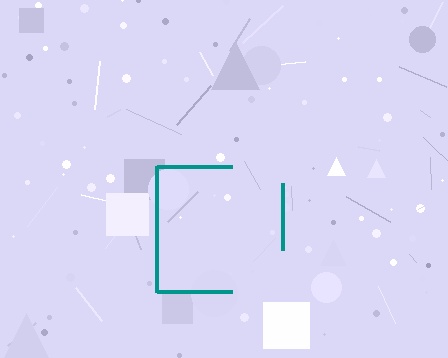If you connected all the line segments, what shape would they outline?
They would outline a square.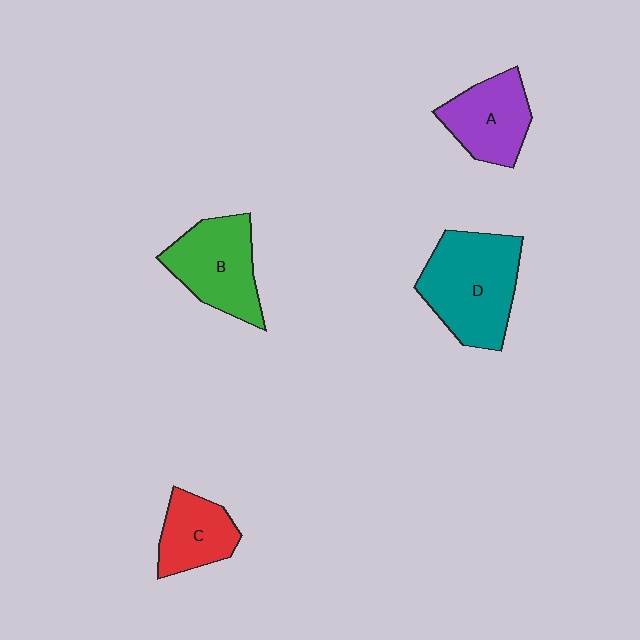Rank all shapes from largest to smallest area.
From largest to smallest: D (teal), B (green), A (purple), C (red).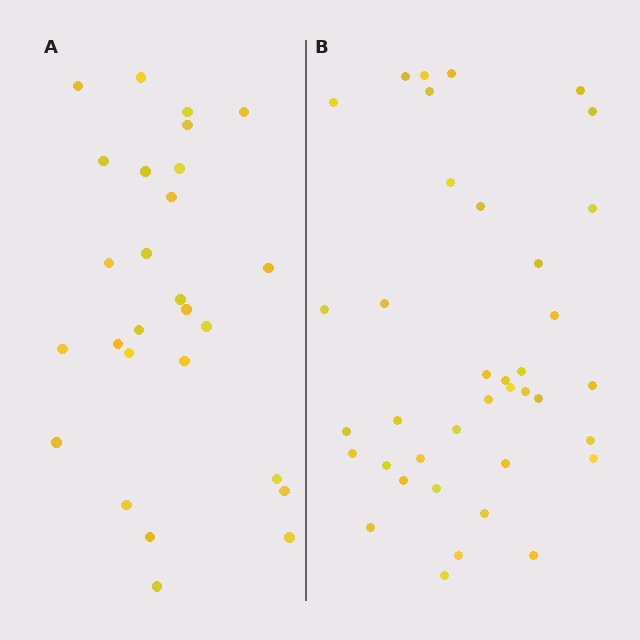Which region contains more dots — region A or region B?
Region B (the right region) has more dots.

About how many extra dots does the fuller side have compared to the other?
Region B has roughly 12 or so more dots than region A.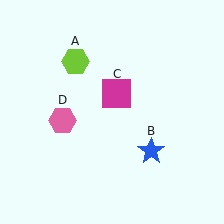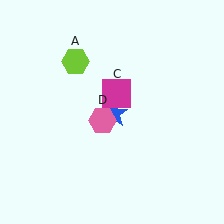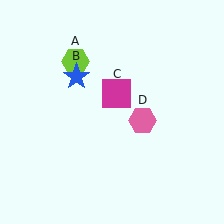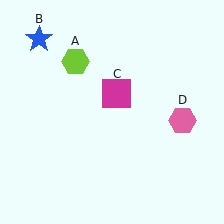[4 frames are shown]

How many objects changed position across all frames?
2 objects changed position: blue star (object B), pink hexagon (object D).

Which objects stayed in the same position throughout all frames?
Lime hexagon (object A) and magenta square (object C) remained stationary.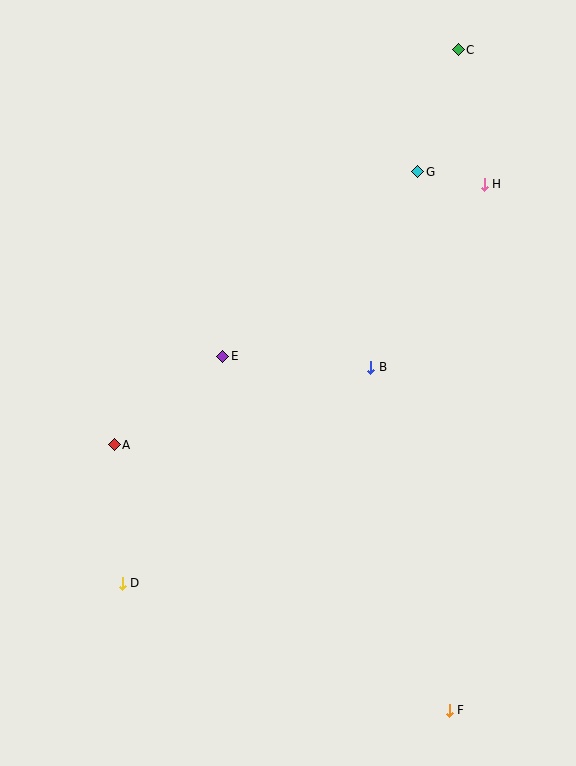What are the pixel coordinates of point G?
Point G is at (418, 172).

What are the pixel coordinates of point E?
Point E is at (223, 356).